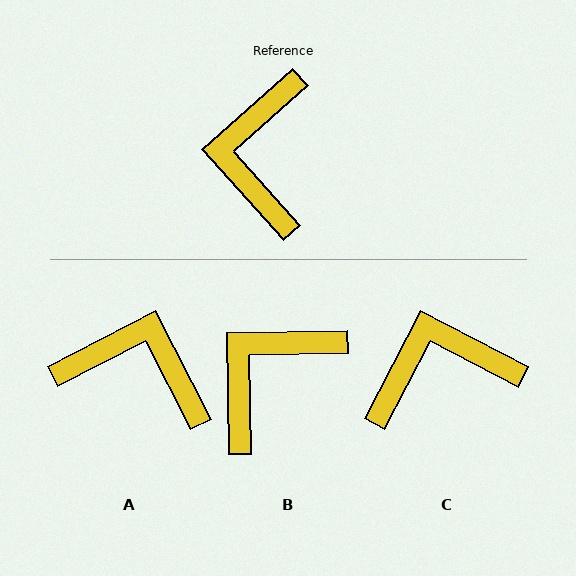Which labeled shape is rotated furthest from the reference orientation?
A, about 105 degrees away.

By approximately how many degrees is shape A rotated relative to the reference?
Approximately 105 degrees clockwise.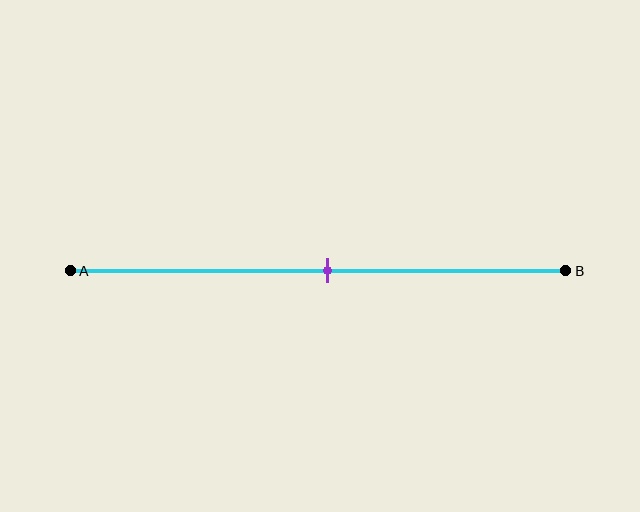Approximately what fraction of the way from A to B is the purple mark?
The purple mark is approximately 50% of the way from A to B.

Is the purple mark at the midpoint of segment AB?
Yes, the mark is approximately at the midpoint.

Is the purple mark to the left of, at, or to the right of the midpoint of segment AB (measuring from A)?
The purple mark is approximately at the midpoint of segment AB.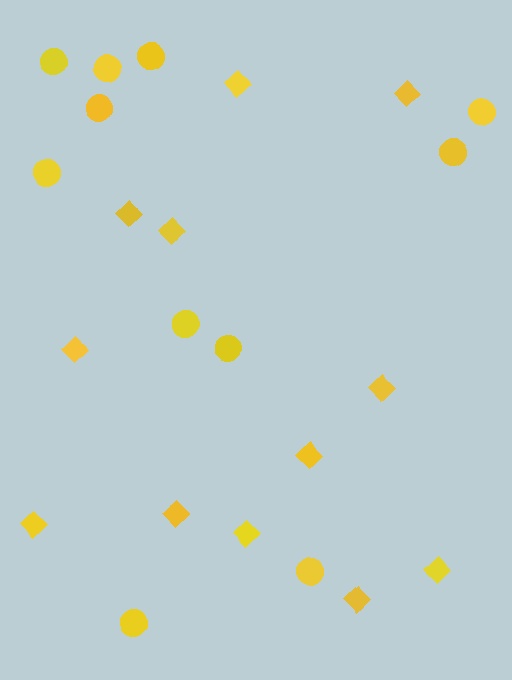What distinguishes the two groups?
There are 2 groups: one group of diamonds (12) and one group of circles (11).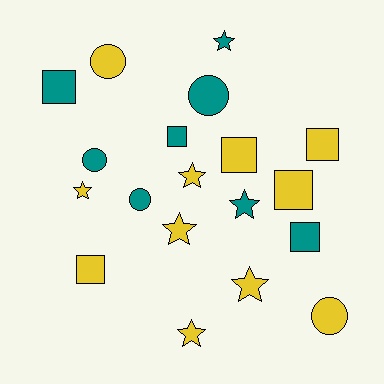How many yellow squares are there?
There are 4 yellow squares.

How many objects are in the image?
There are 19 objects.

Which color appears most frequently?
Yellow, with 11 objects.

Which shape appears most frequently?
Square, with 7 objects.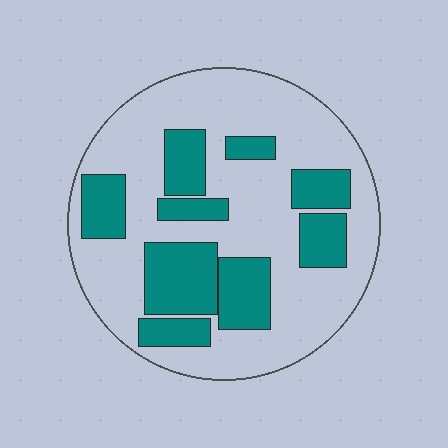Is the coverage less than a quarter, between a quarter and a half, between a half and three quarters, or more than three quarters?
Between a quarter and a half.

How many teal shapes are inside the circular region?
9.